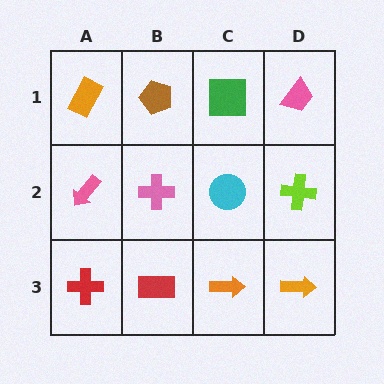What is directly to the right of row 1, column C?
A pink trapezoid.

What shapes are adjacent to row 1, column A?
A pink arrow (row 2, column A), a brown pentagon (row 1, column B).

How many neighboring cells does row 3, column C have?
3.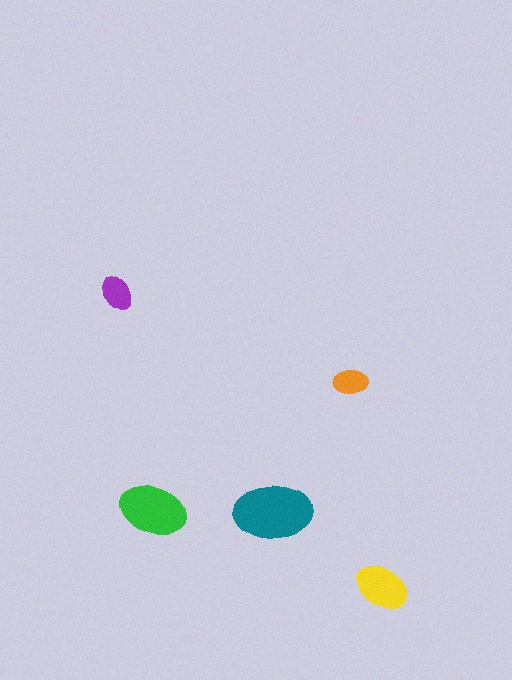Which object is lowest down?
The yellow ellipse is bottommost.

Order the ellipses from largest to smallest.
the teal one, the green one, the yellow one, the purple one, the orange one.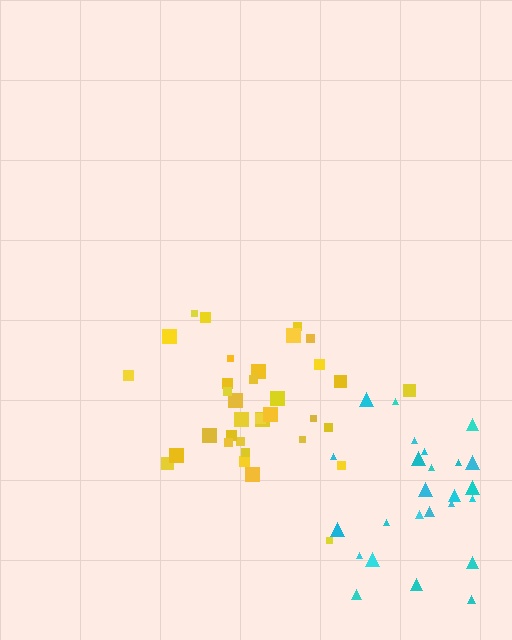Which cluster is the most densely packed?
Yellow.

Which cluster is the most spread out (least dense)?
Cyan.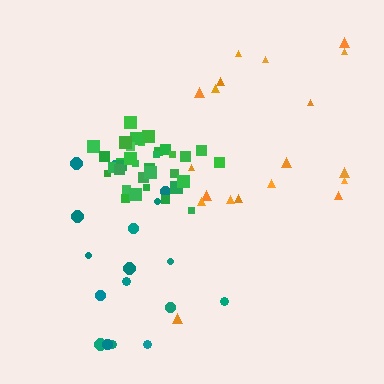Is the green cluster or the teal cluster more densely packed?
Green.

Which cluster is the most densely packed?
Green.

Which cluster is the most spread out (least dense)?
Orange.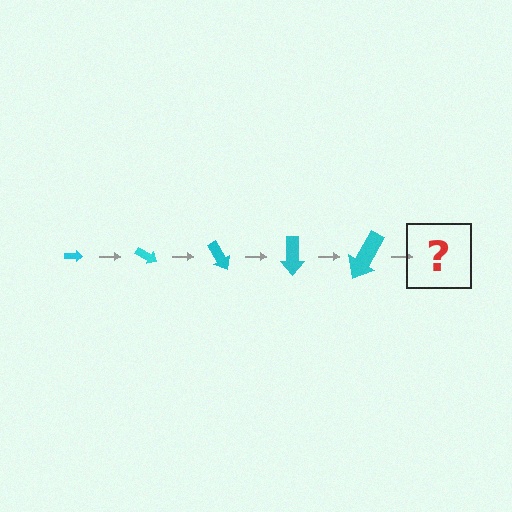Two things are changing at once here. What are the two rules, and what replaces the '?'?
The two rules are that the arrow grows larger each step and it rotates 30 degrees each step. The '?' should be an arrow, larger than the previous one and rotated 150 degrees from the start.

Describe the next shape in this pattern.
It should be an arrow, larger than the previous one and rotated 150 degrees from the start.